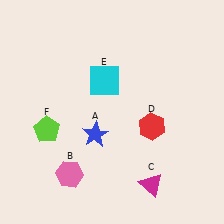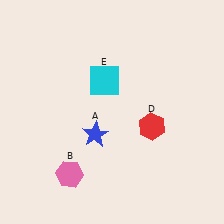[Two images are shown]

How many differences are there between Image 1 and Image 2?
There are 2 differences between the two images.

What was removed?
The magenta triangle (C), the lime pentagon (F) were removed in Image 2.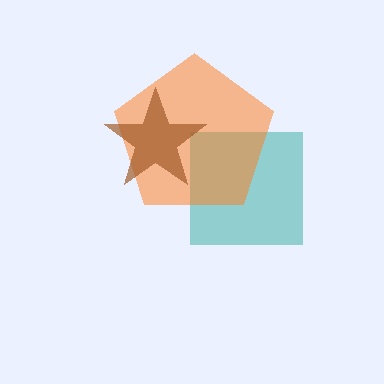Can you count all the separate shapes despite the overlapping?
Yes, there are 3 separate shapes.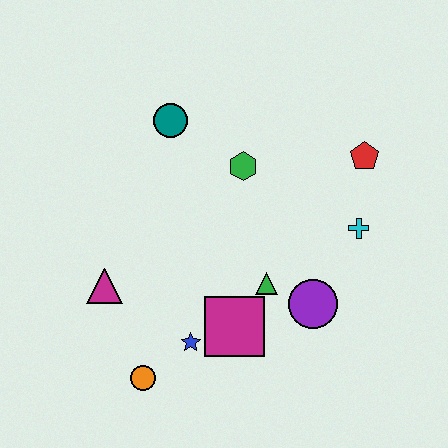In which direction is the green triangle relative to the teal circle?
The green triangle is below the teal circle.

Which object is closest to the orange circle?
The blue star is closest to the orange circle.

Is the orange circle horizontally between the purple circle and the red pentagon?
No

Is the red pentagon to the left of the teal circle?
No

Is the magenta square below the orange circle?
No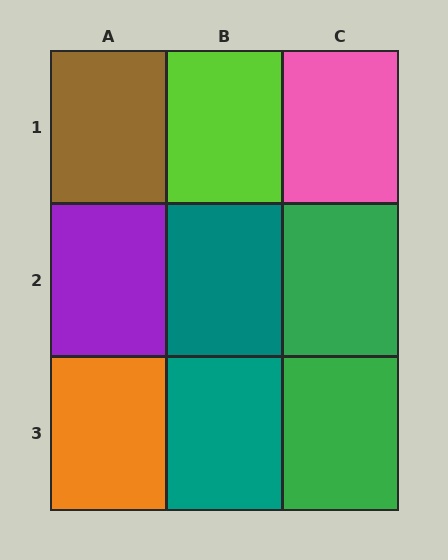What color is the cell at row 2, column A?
Purple.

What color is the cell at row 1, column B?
Lime.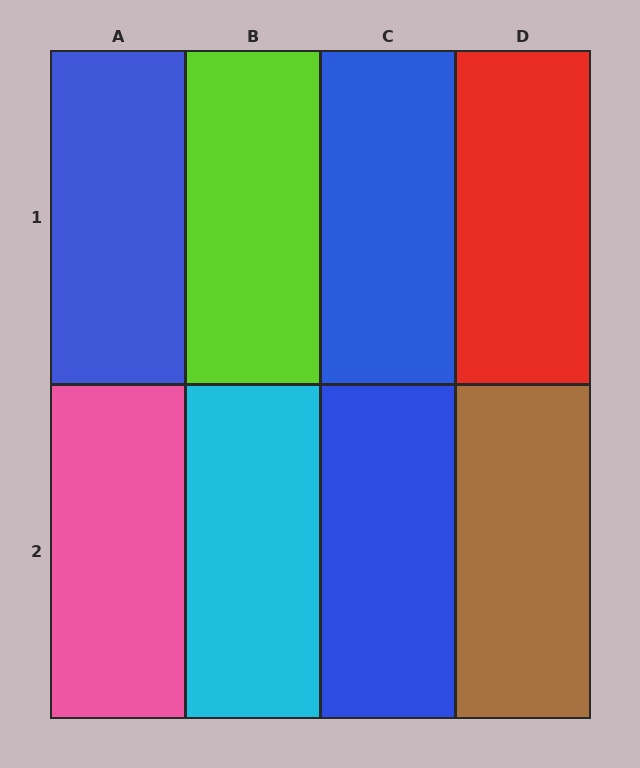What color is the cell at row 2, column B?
Cyan.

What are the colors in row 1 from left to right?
Blue, lime, blue, red.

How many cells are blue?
3 cells are blue.